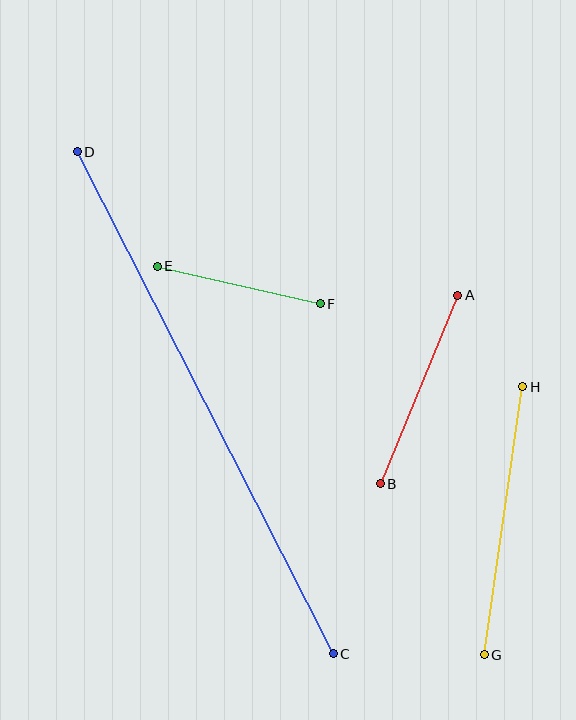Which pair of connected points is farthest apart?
Points C and D are farthest apart.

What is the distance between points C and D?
The distance is approximately 563 pixels.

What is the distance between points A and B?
The distance is approximately 204 pixels.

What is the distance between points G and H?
The distance is approximately 271 pixels.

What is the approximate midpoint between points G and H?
The midpoint is at approximately (504, 521) pixels.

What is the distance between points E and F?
The distance is approximately 167 pixels.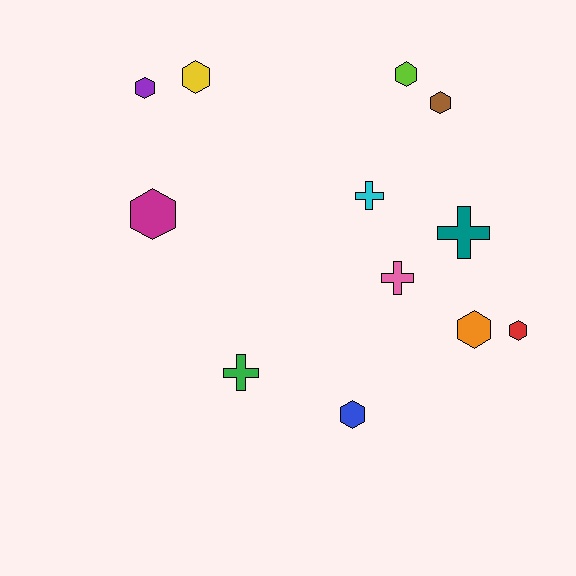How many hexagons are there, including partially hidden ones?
There are 8 hexagons.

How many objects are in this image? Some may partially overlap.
There are 12 objects.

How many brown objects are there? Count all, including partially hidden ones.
There is 1 brown object.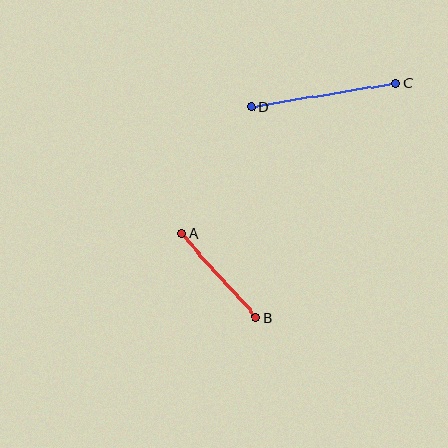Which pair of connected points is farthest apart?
Points C and D are farthest apart.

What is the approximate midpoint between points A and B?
The midpoint is at approximately (219, 275) pixels.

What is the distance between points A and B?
The distance is approximately 112 pixels.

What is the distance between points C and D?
The distance is approximately 147 pixels.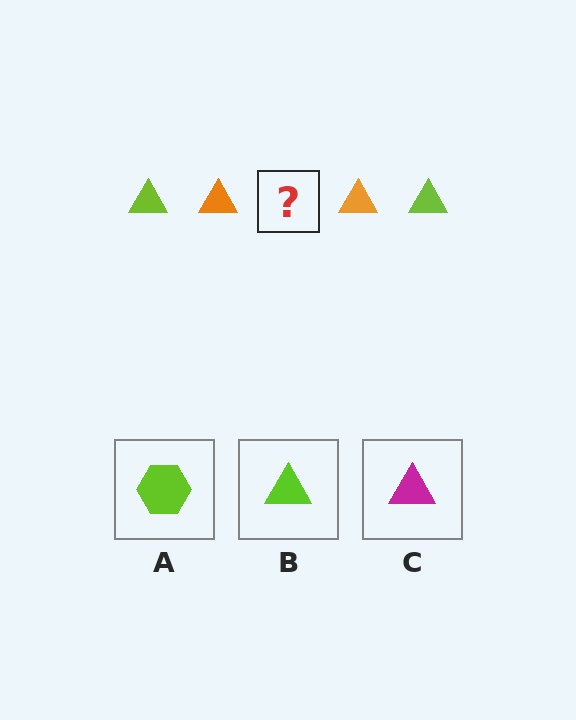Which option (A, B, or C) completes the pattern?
B.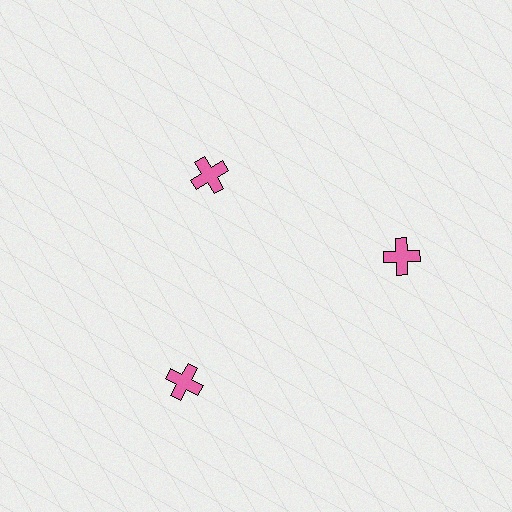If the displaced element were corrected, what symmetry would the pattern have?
It would have 3-fold rotational symmetry — the pattern would map onto itself every 120 degrees.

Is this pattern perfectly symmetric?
No. The 3 pink crosses are arranged in a ring, but one element near the 11 o'clock position is pulled inward toward the center, breaking the 3-fold rotational symmetry.